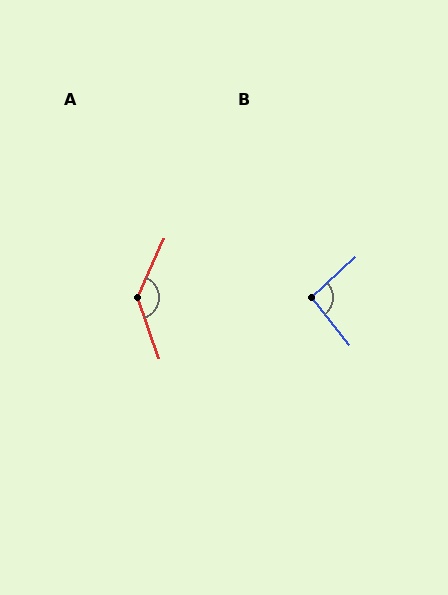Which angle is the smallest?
B, at approximately 93 degrees.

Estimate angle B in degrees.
Approximately 93 degrees.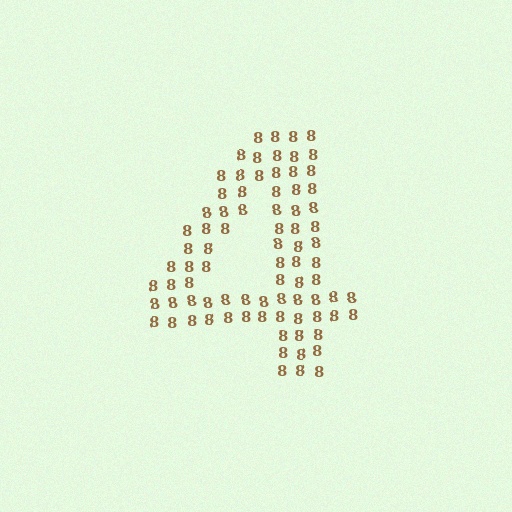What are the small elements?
The small elements are digit 8's.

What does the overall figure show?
The overall figure shows the digit 4.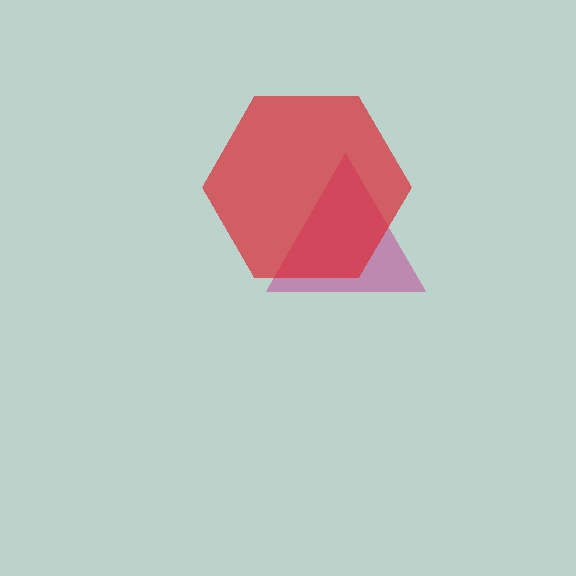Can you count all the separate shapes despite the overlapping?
Yes, there are 2 separate shapes.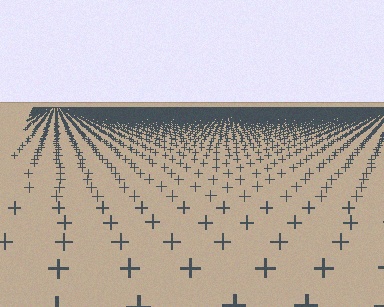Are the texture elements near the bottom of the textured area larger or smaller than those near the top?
Larger. Near the bottom, elements are closer to the viewer and appear at a bigger on-screen size.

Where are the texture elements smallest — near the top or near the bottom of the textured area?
Near the top.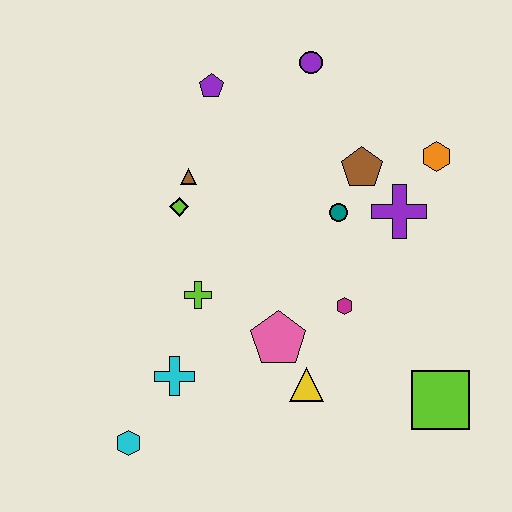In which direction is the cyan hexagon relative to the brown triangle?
The cyan hexagon is below the brown triangle.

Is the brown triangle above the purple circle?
No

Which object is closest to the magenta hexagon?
The pink pentagon is closest to the magenta hexagon.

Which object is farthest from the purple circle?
The cyan hexagon is farthest from the purple circle.